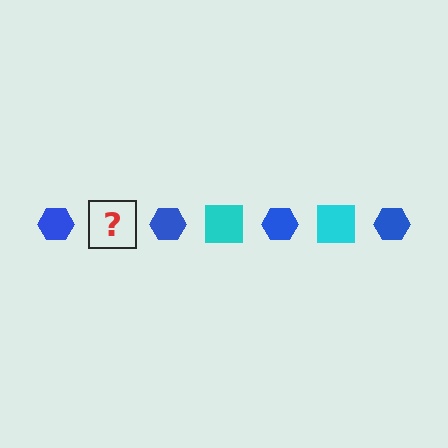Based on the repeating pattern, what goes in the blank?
The blank should be a cyan square.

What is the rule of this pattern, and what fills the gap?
The rule is that the pattern alternates between blue hexagon and cyan square. The gap should be filled with a cyan square.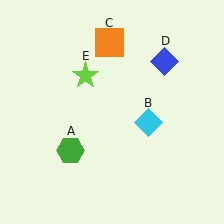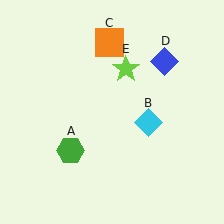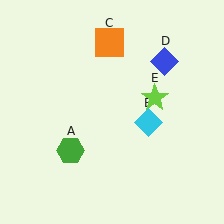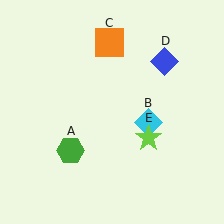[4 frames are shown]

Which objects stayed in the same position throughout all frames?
Green hexagon (object A) and cyan diamond (object B) and orange square (object C) and blue diamond (object D) remained stationary.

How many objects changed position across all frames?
1 object changed position: lime star (object E).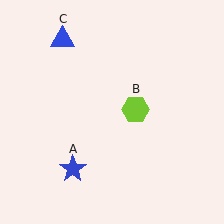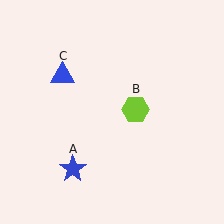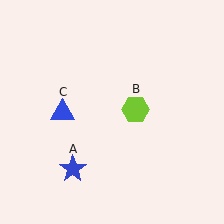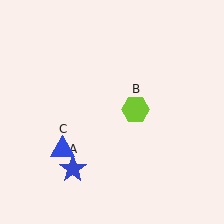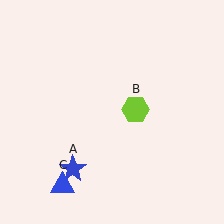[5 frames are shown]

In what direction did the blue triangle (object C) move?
The blue triangle (object C) moved down.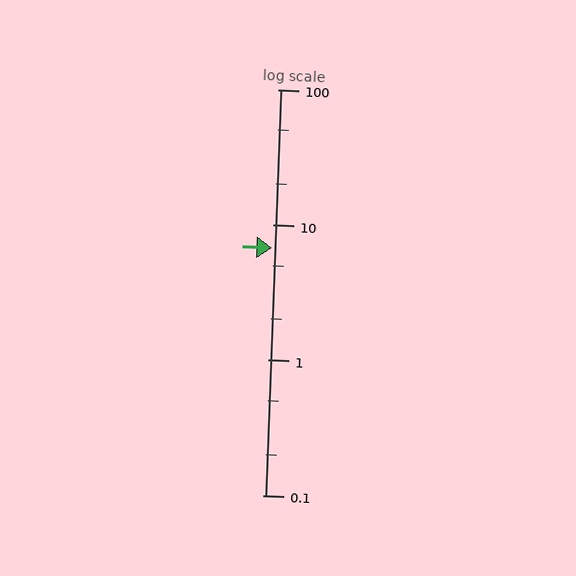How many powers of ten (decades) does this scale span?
The scale spans 3 decades, from 0.1 to 100.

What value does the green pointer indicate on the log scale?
The pointer indicates approximately 6.7.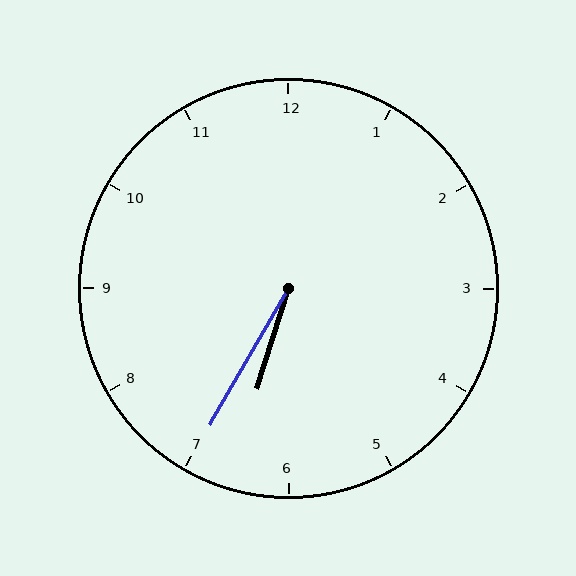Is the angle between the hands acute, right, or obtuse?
It is acute.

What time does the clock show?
6:35.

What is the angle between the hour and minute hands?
Approximately 12 degrees.